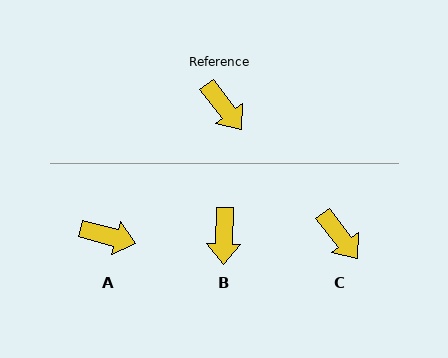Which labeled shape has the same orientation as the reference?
C.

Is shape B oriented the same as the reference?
No, it is off by about 40 degrees.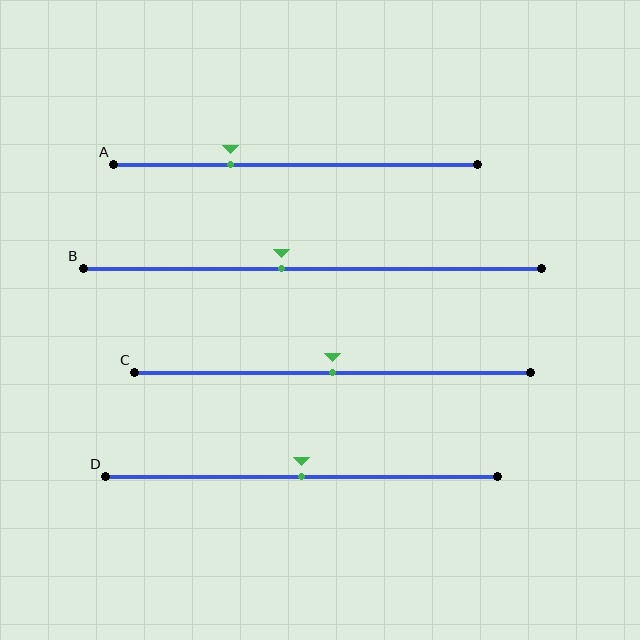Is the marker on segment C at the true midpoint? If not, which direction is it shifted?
Yes, the marker on segment C is at the true midpoint.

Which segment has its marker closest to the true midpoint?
Segment C has its marker closest to the true midpoint.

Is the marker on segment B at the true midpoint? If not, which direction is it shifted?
No, the marker on segment B is shifted to the left by about 7% of the segment length.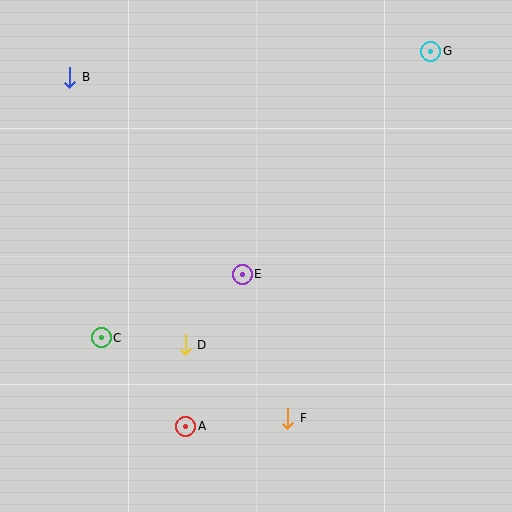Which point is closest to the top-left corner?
Point B is closest to the top-left corner.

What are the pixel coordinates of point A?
Point A is at (186, 426).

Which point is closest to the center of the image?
Point E at (242, 274) is closest to the center.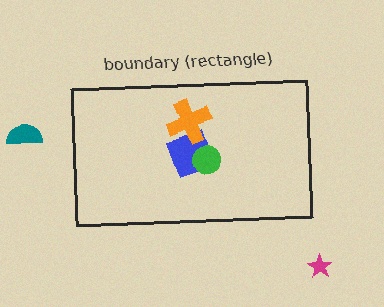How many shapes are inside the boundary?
3 inside, 2 outside.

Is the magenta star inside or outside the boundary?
Outside.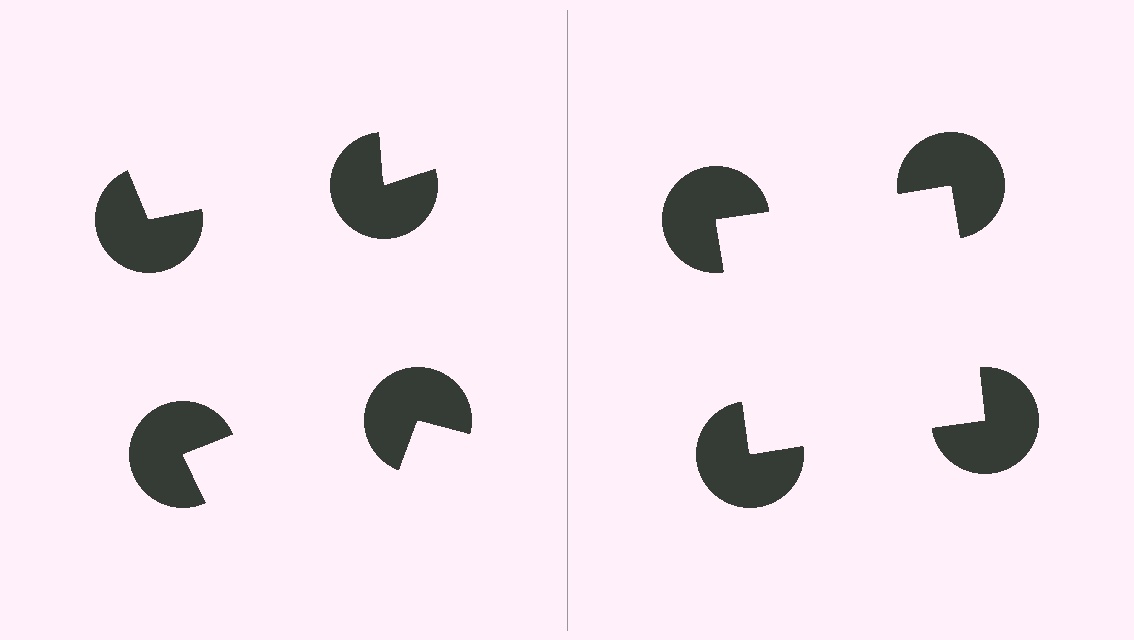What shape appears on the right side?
An illusory square.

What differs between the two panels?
The pac-man discs are positioned identically on both sides; only the wedge orientations differ. On the right they align to a square; on the left they are misaligned.